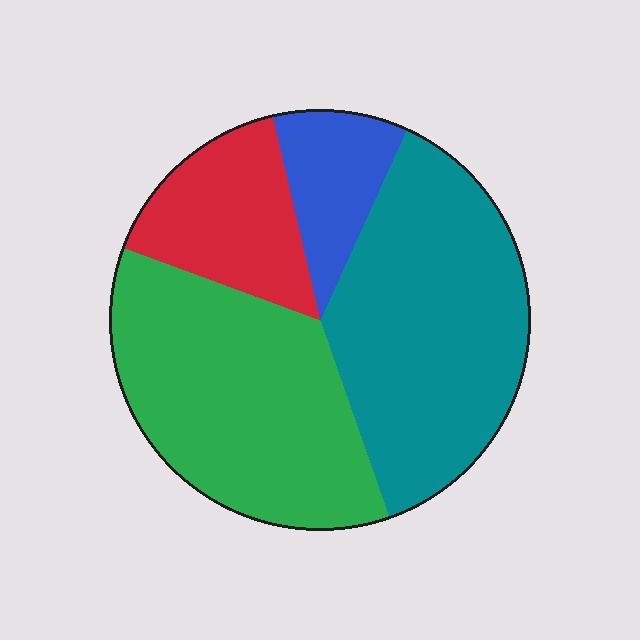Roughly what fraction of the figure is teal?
Teal covers 38% of the figure.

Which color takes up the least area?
Blue, at roughly 10%.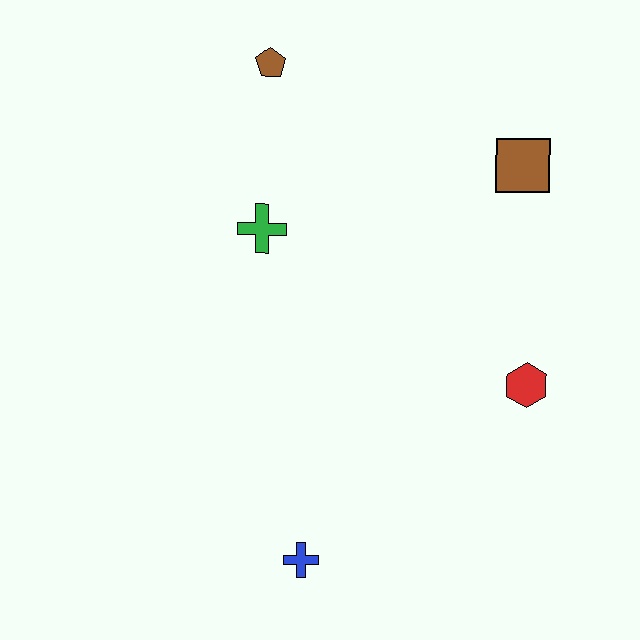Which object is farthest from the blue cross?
The brown pentagon is farthest from the blue cross.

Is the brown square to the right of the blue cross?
Yes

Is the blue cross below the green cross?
Yes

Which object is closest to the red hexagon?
The brown square is closest to the red hexagon.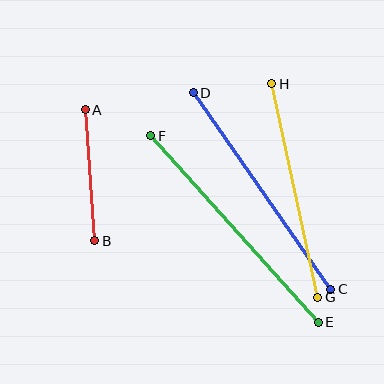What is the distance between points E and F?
The distance is approximately 251 pixels.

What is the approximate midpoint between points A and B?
The midpoint is at approximately (90, 175) pixels.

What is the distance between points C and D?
The distance is approximately 240 pixels.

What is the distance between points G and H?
The distance is approximately 219 pixels.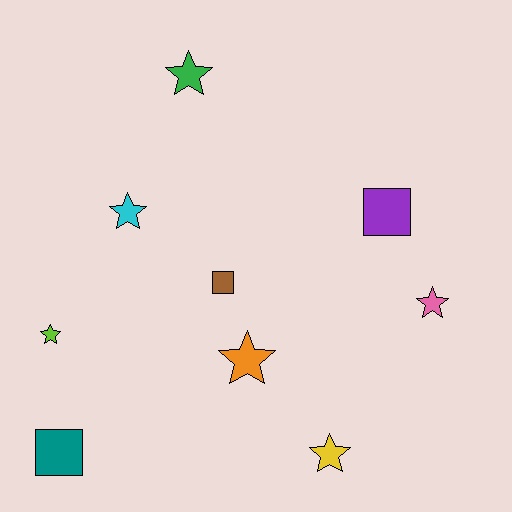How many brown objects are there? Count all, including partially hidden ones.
There is 1 brown object.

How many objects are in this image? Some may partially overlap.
There are 9 objects.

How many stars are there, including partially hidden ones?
There are 6 stars.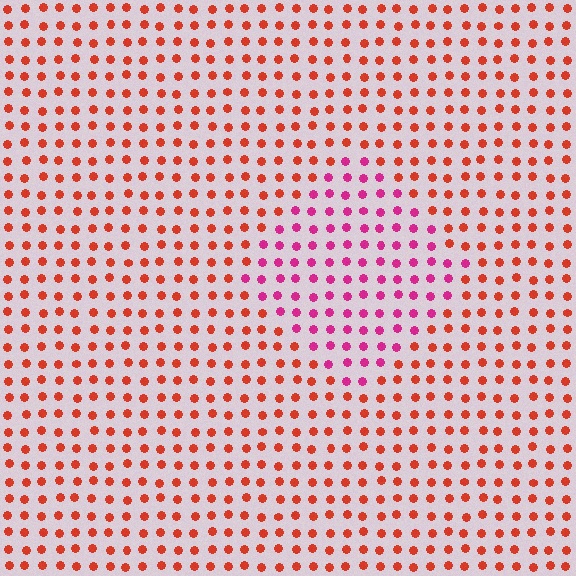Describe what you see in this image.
The image is filled with small red elements in a uniform arrangement. A diamond-shaped region is visible where the elements are tinted to a slightly different hue, forming a subtle color boundary.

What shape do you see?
I see a diamond.